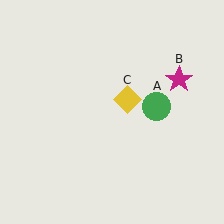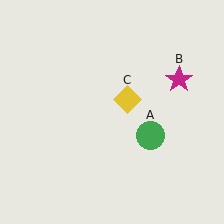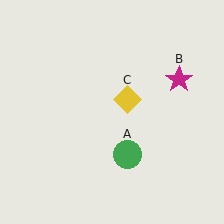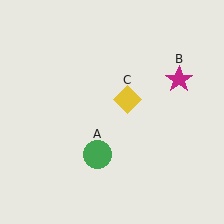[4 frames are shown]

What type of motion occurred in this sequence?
The green circle (object A) rotated clockwise around the center of the scene.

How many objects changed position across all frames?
1 object changed position: green circle (object A).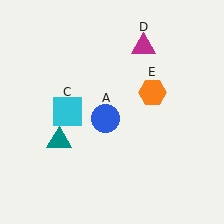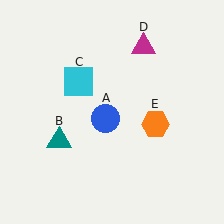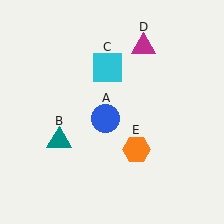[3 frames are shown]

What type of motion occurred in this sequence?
The cyan square (object C), orange hexagon (object E) rotated clockwise around the center of the scene.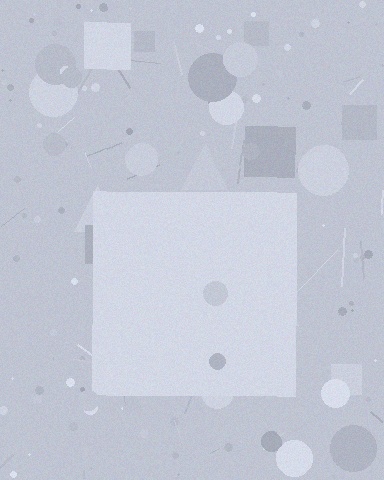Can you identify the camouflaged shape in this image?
The camouflaged shape is a square.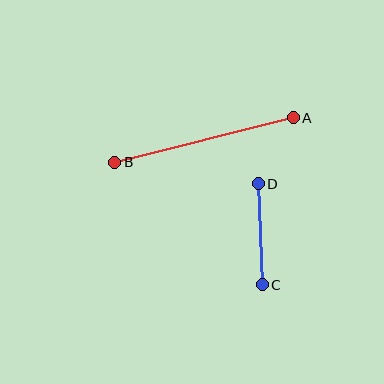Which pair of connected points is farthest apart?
Points A and B are farthest apart.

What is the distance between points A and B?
The distance is approximately 184 pixels.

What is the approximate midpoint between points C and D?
The midpoint is at approximately (260, 234) pixels.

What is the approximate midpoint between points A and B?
The midpoint is at approximately (204, 140) pixels.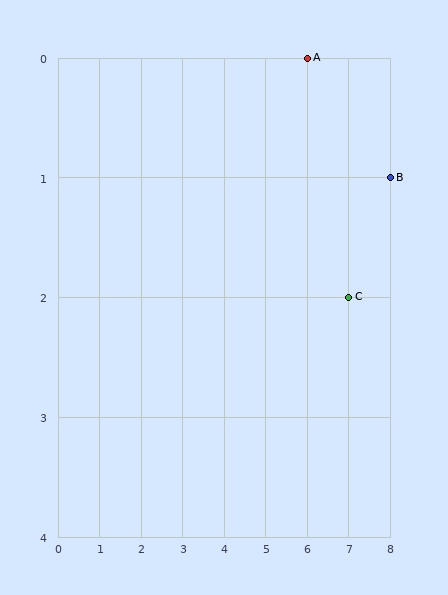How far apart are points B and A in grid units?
Points B and A are 2 columns and 1 row apart (about 2.2 grid units diagonally).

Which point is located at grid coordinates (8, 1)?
Point B is at (8, 1).